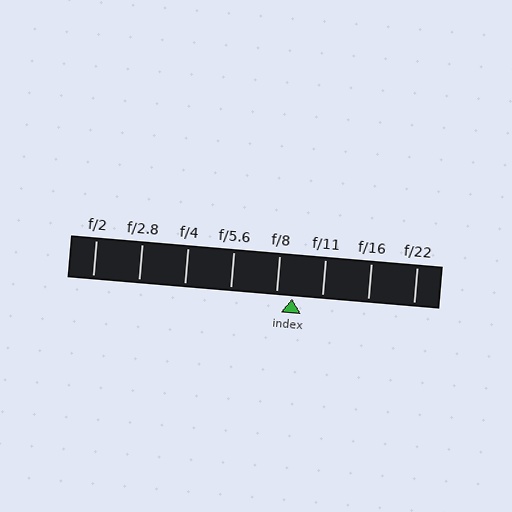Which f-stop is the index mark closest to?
The index mark is closest to f/8.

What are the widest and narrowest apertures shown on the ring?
The widest aperture shown is f/2 and the narrowest is f/22.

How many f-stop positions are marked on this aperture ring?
There are 8 f-stop positions marked.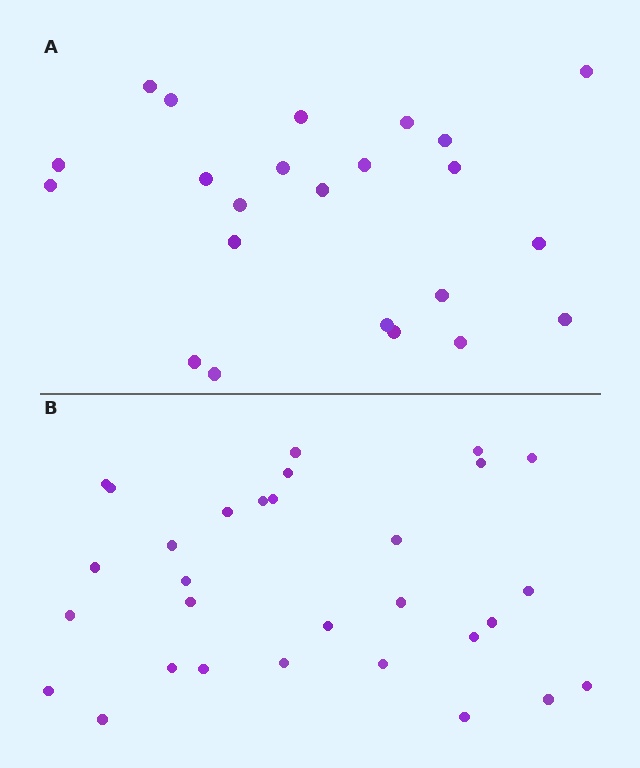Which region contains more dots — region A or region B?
Region B (the bottom region) has more dots.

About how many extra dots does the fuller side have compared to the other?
Region B has roughly 8 or so more dots than region A.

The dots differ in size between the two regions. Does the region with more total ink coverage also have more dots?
No. Region A has more total ink coverage because its dots are larger, but region B actually contains more individual dots. Total area can be misleading — the number of items is what matters here.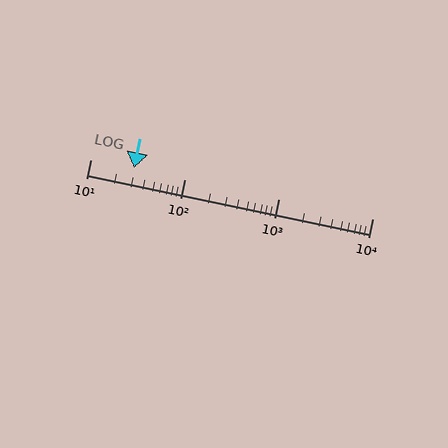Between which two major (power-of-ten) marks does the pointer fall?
The pointer is between 10 and 100.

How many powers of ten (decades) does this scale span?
The scale spans 3 decades, from 10 to 10000.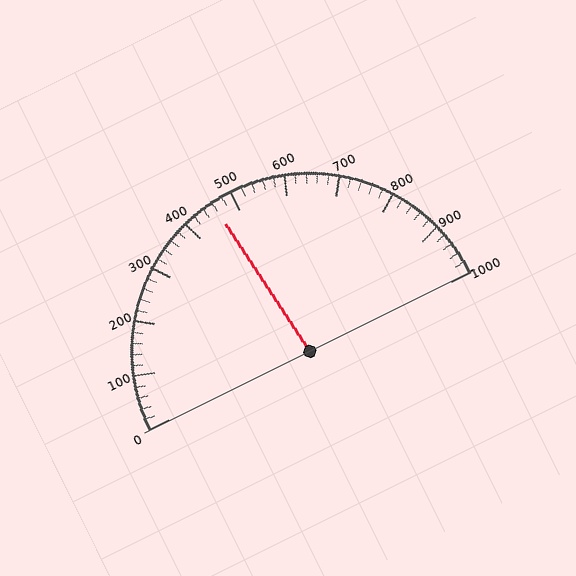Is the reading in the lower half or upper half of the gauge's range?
The reading is in the lower half of the range (0 to 1000).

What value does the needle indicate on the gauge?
The needle indicates approximately 460.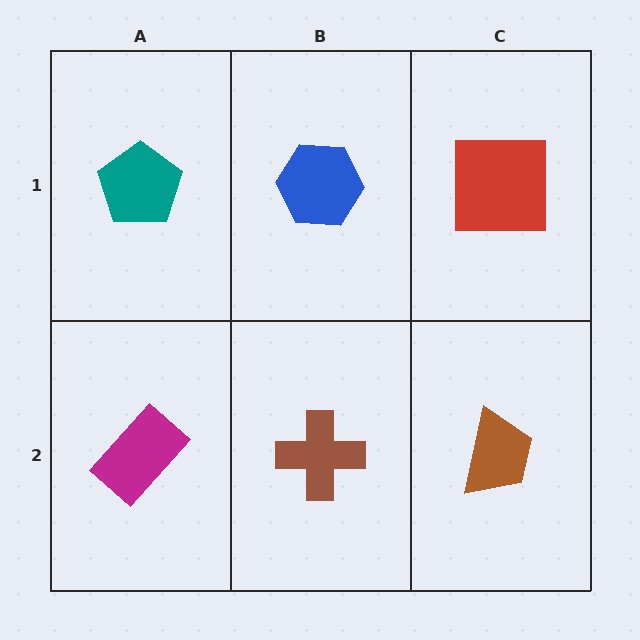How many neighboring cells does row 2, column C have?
2.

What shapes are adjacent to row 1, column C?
A brown trapezoid (row 2, column C), a blue hexagon (row 1, column B).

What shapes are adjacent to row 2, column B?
A blue hexagon (row 1, column B), a magenta rectangle (row 2, column A), a brown trapezoid (row 2, column C).